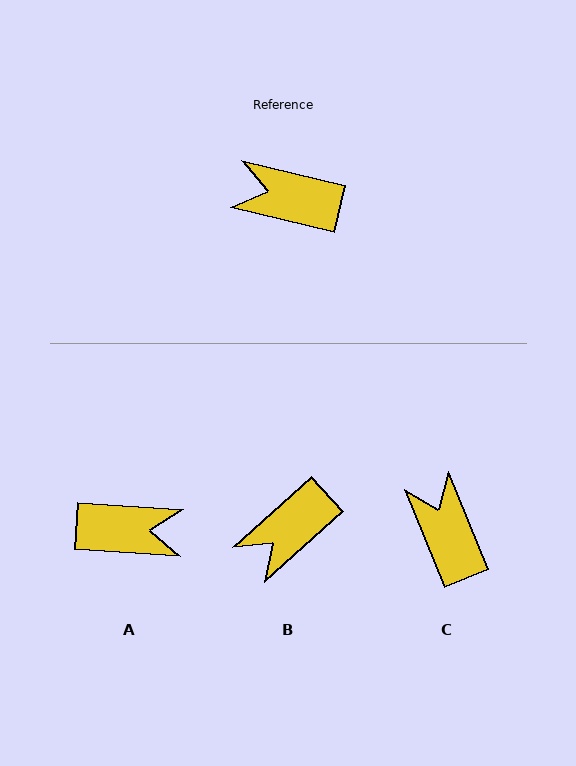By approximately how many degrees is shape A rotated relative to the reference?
Approximately 170 degrees clockwise.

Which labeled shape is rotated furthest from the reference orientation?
A, about 170 degrees away.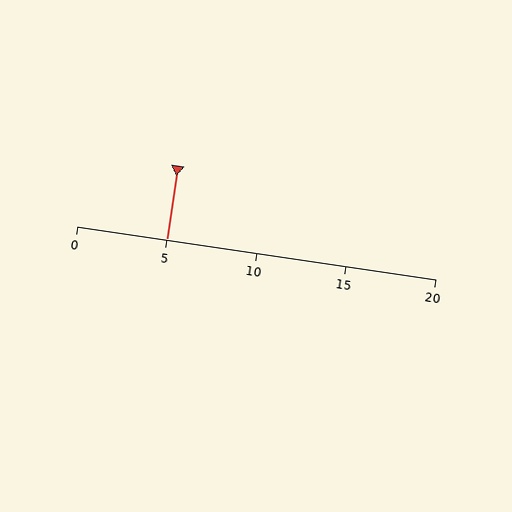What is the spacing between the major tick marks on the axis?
The major ticks are spaced 5 apart.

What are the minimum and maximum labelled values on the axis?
The axis runs from 0 to 20.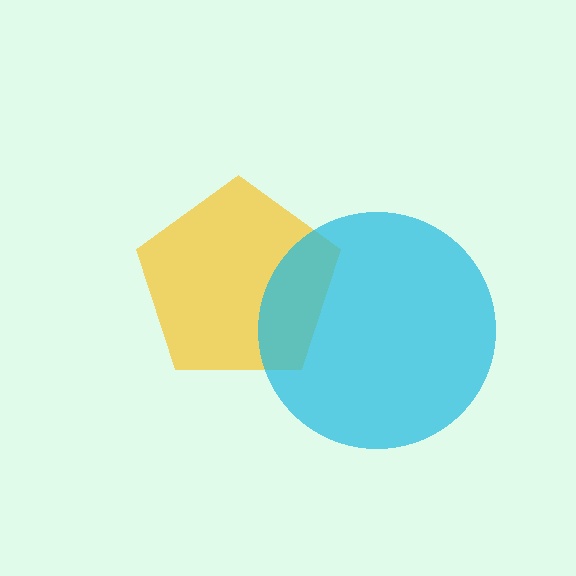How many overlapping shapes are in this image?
There are 2 overlapping shapes in the image.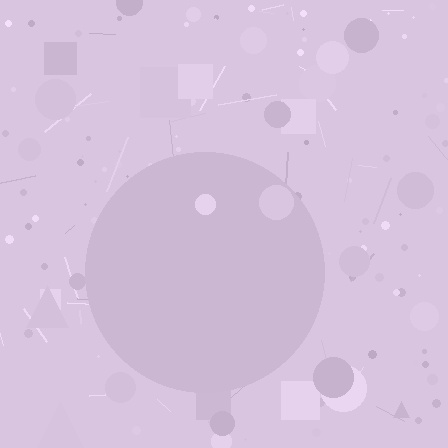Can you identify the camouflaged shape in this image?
The camouflaged shape is a circle.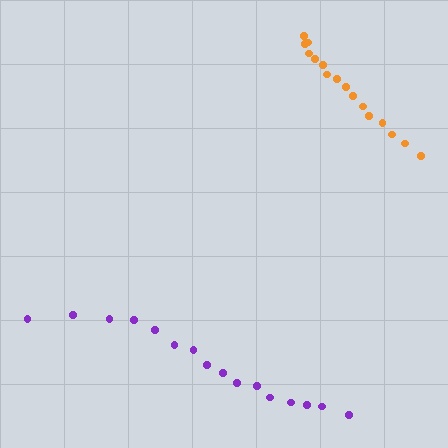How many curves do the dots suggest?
There are 2 distinct paths.